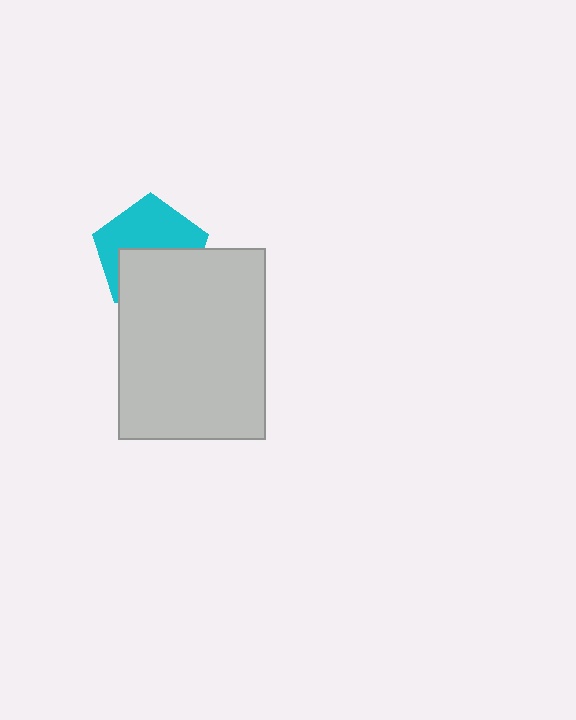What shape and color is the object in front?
The object in front is a light gray rectangle.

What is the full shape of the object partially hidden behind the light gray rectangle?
The partially hidden object is a cyan pentagon.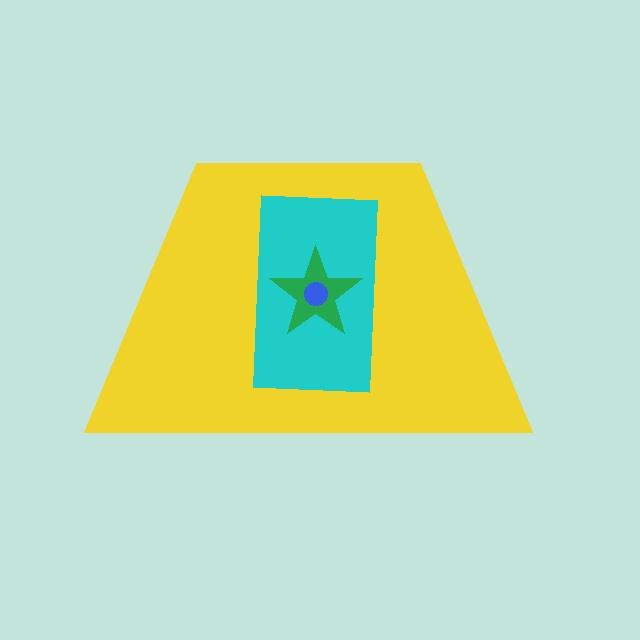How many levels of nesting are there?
4.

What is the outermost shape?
The yellow trapezoid.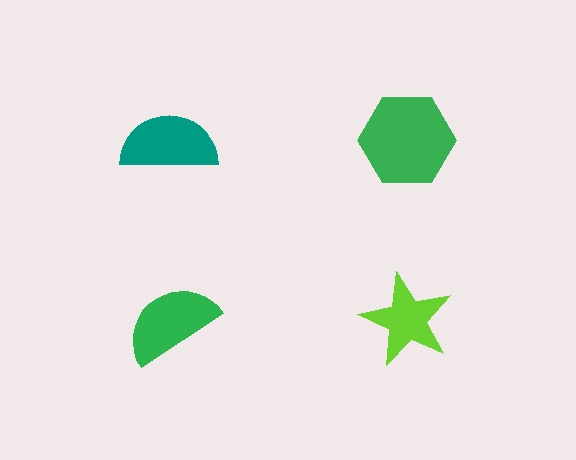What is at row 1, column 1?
A teal semicircle.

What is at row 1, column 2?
A green hexagon.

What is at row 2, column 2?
A lime star.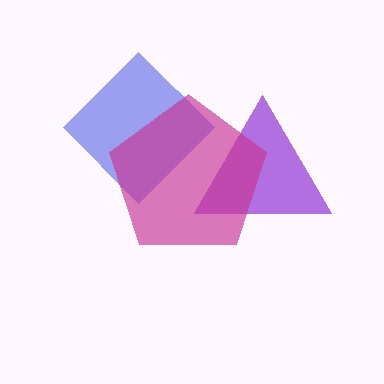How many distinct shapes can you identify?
There are 3 distinct shapes: a blue diamond, a purple triangle, a magenta pentagon.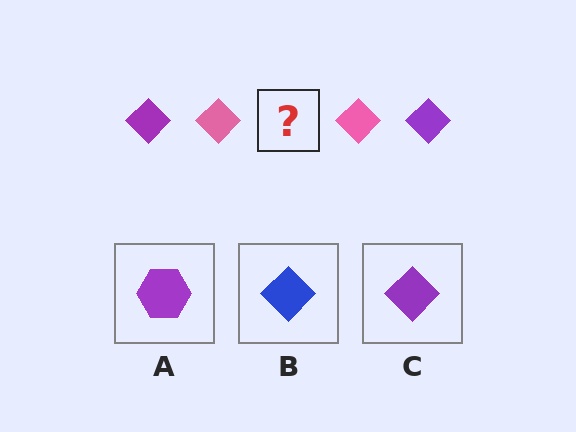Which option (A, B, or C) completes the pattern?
C.